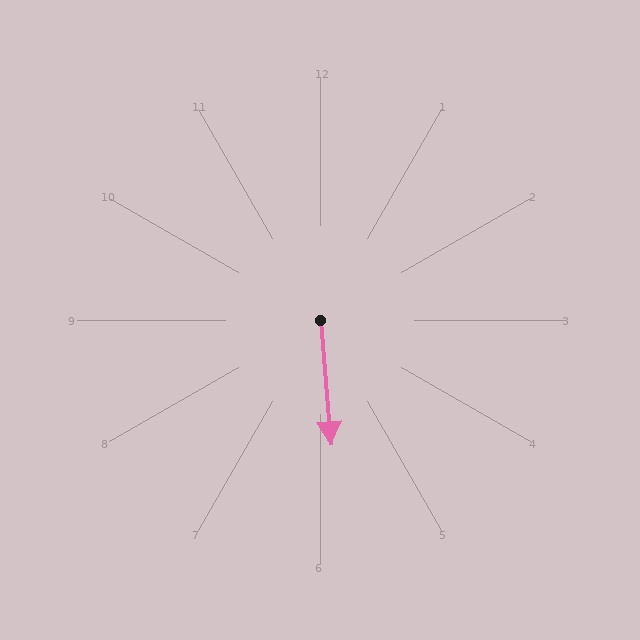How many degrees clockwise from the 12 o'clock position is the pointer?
Approximately 175 degrees.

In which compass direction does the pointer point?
South.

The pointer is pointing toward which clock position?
Roughly 6 o'clock.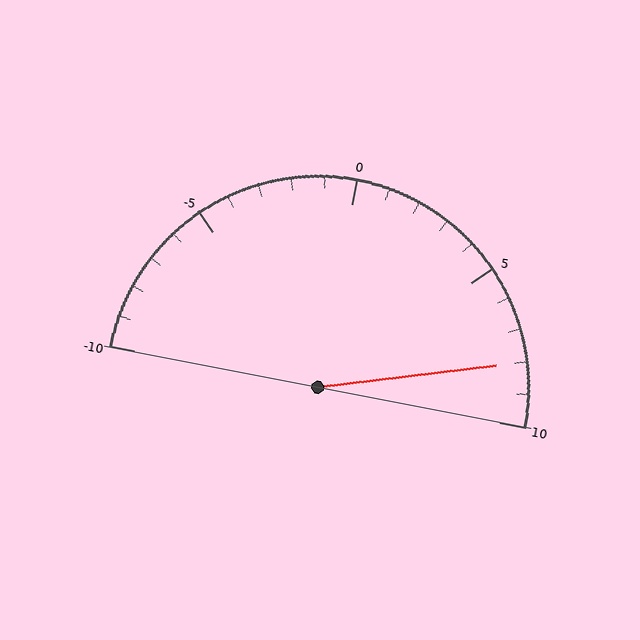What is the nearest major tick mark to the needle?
The nearest major tick mark is 10.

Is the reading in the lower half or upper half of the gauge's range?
The reading is in the upper half of the range (-10 to 10).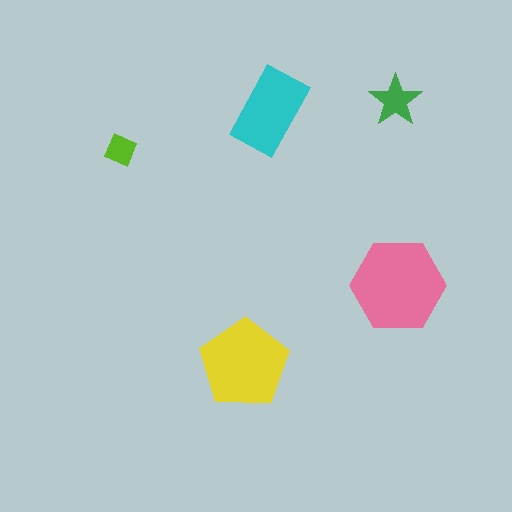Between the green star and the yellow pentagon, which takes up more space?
The yellow pentagon.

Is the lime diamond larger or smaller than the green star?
Smaller.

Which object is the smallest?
The lime diamond.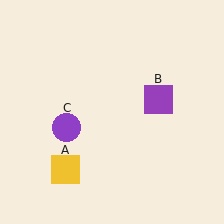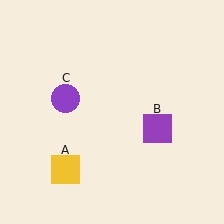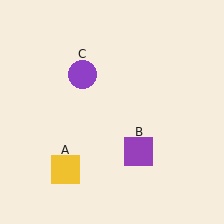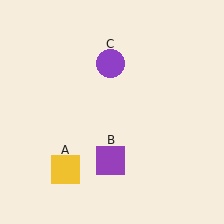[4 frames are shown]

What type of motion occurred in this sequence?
The purple square (object B), purple circle (object C) rotated clockwise around the center of the scene.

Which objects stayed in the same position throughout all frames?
Yellow square (object A) remained stationary.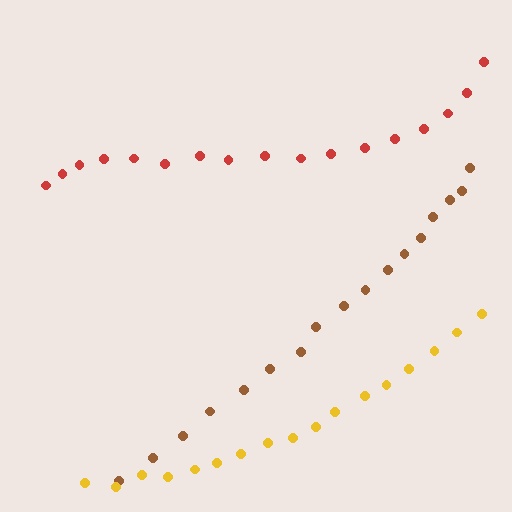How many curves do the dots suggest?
There are 3 distinct paths.